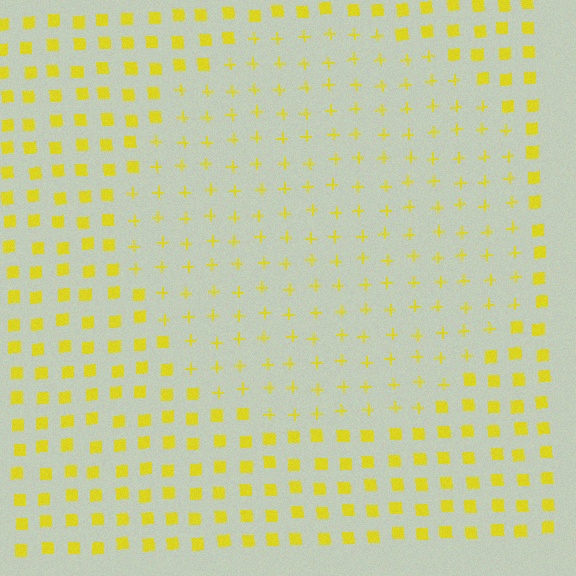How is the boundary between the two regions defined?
The boundary is defined by a change in element shape: plus signs inside vs. squares outside. All elements share the same color and spacing.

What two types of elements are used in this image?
The image uses plus signs inside the circle region and squares outside it.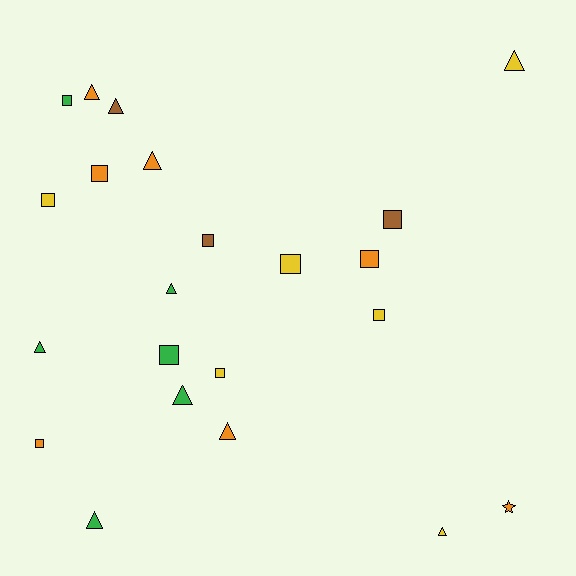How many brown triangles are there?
There is 1 brown triangle.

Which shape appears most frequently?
Square, with 11 objects.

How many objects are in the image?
There are 22 objects.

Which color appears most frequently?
Orange, with 7 objects.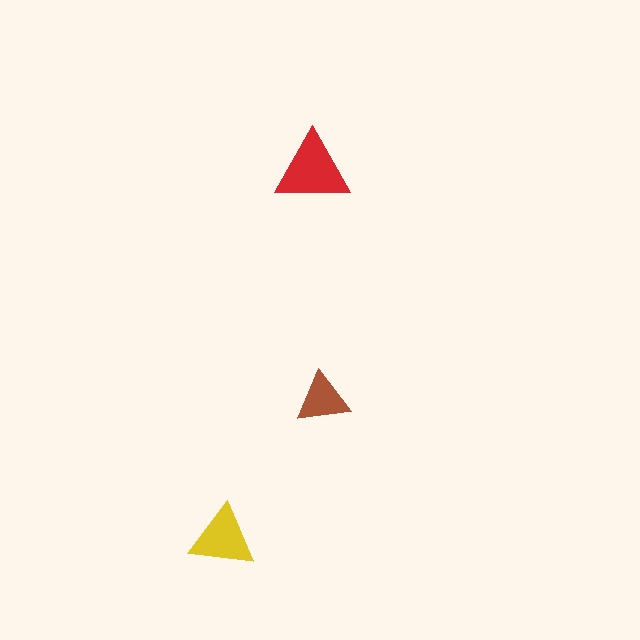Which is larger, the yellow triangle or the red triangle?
The red one.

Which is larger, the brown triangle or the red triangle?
The red one.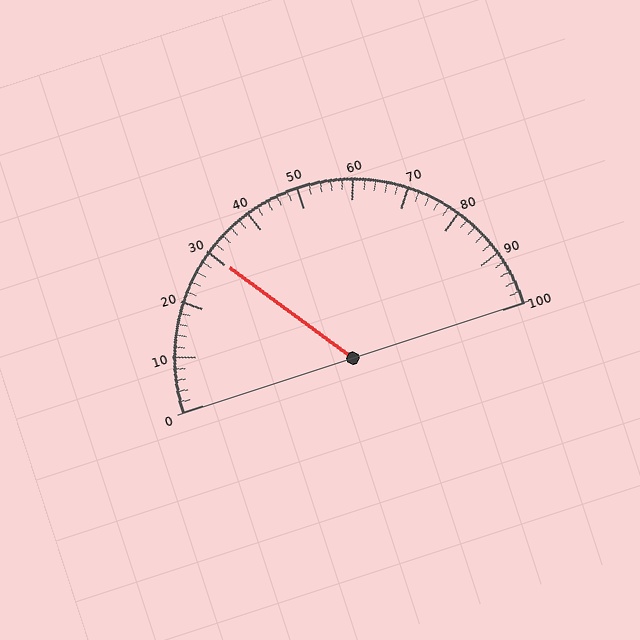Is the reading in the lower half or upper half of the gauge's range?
The reading is in the lower half of the range (0 to 100).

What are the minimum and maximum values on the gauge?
The gauge ranges from 0 to 100.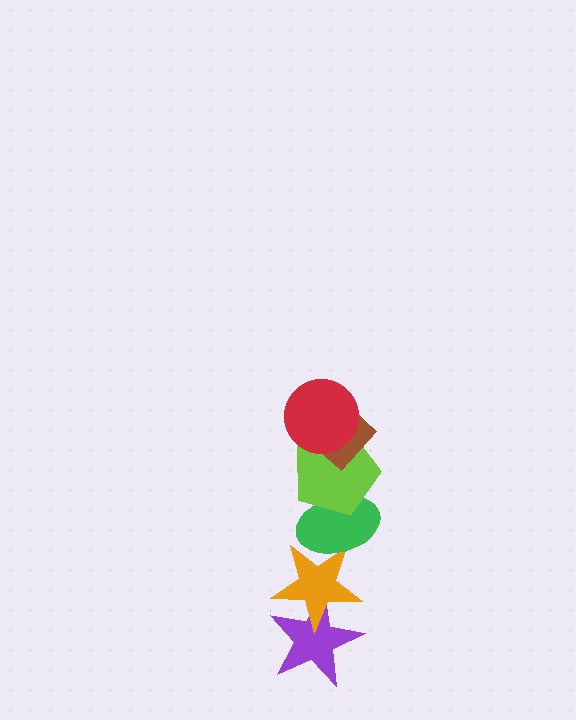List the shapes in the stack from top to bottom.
From top to bottom: the red circle, the brown diamond, the lime pentagon, the green ellipse, the orange star, the purple star.